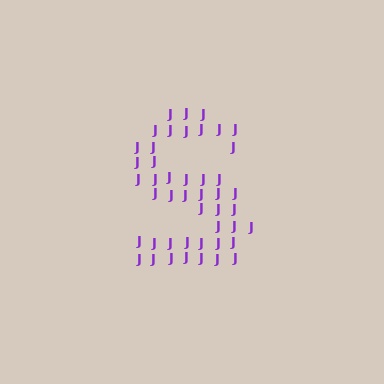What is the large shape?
The large shape is the letter S.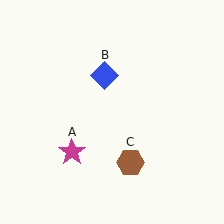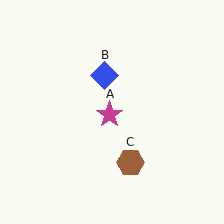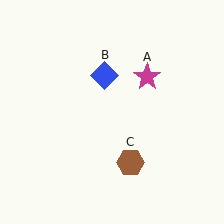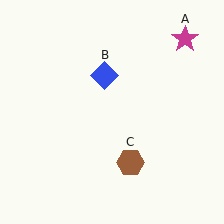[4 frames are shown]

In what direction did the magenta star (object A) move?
The magenta star (object A) moved up and to the right.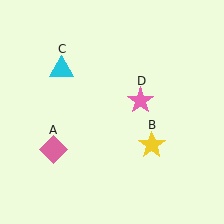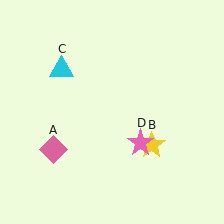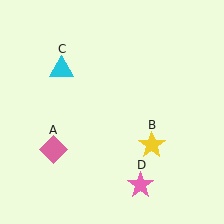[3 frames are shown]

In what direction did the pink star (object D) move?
The pink star (object D) moved down.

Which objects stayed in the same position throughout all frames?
Pink diamond (object A) and yellow star (object B) and cyan triangle (object C) remained stationary.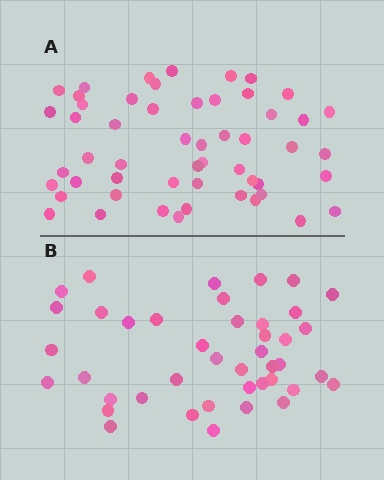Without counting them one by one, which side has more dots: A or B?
Region A (the top region) has more dots.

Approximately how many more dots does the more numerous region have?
Region A has roughly 12 or so more dots than region B.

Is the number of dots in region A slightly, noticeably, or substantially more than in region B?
Region A has noticeably more, but not dramatically so. The ratio is roughly 1.3 to 1.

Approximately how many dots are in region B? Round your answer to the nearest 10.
About 40 dots. (The exact count is 42, which rounds to 40.)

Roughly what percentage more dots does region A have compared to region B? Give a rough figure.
About 25% more.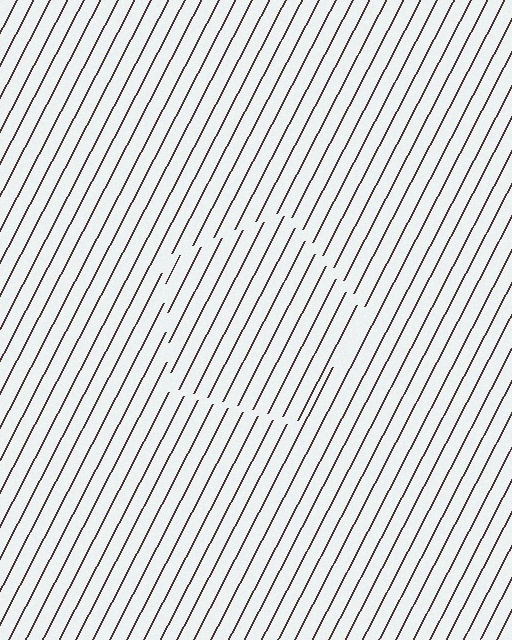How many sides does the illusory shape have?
5 sides — the line-ends trace a pentagon.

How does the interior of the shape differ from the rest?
The interior of the shape contains the same grating, shifted by half a period — the contour is defined by the phase discontinuity where line-ends from the inner and outer gratings abut.